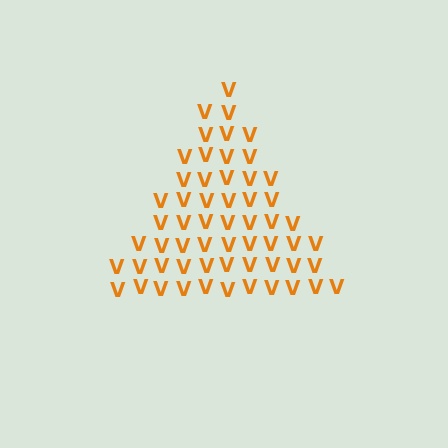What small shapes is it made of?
It is made of small letter V's.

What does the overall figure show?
The overall figure shows a triangle.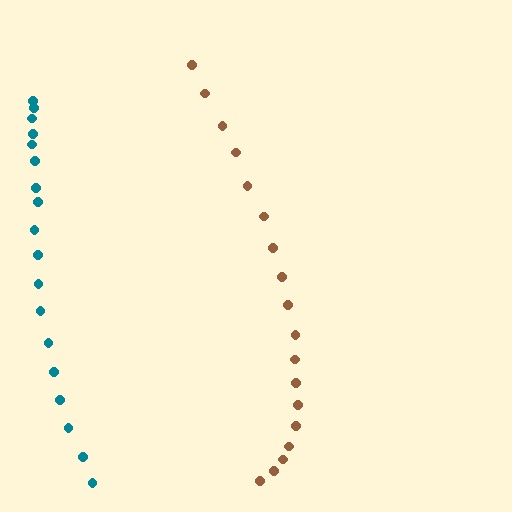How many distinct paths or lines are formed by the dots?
There are 2 distinct paths.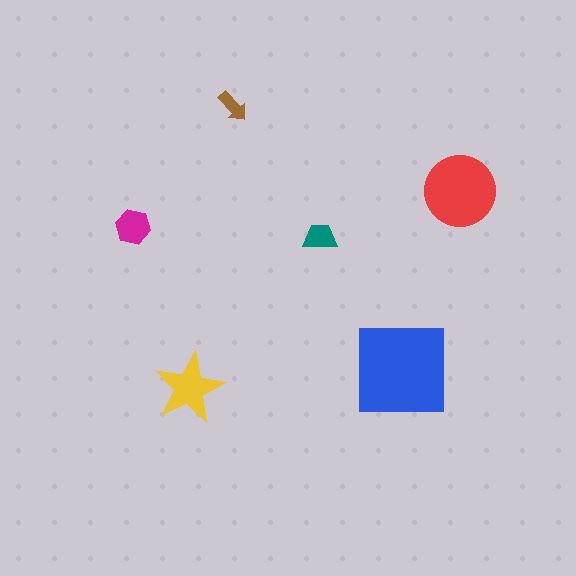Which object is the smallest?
The brown arrow.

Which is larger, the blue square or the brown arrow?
The blue square.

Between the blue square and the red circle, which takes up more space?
The blue square.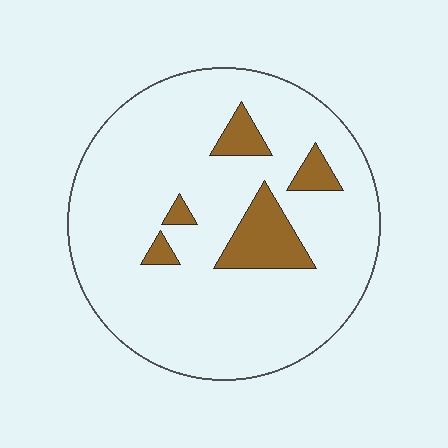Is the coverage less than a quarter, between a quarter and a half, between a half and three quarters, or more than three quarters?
Less than a quarter.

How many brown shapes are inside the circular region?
5.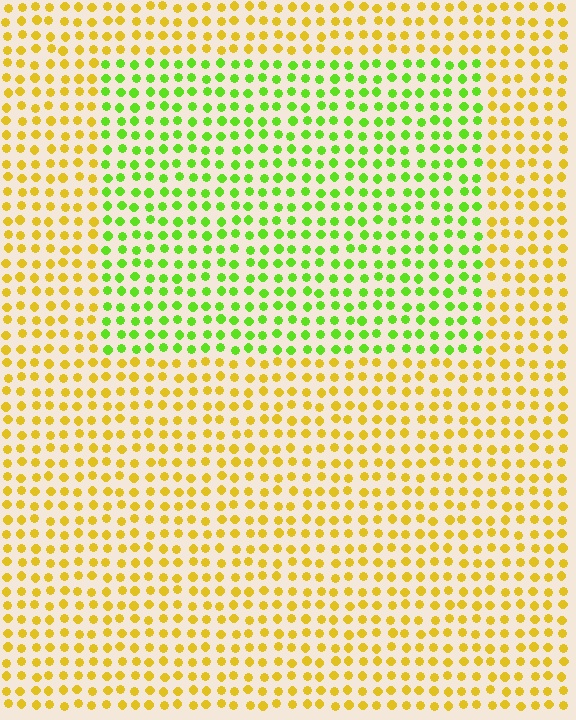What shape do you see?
I see a rectangle.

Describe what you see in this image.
The image is filled with small yellow elements in a uniform arrangement. A rectangle-shaped region is visible where the elements are tinted to a slightly different hue, forming a subtle color boundary.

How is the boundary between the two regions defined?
The boundary is defined purely by a slight shift in hue (about 52 degrees). Spacing, size, and orientation are identical on both sides.